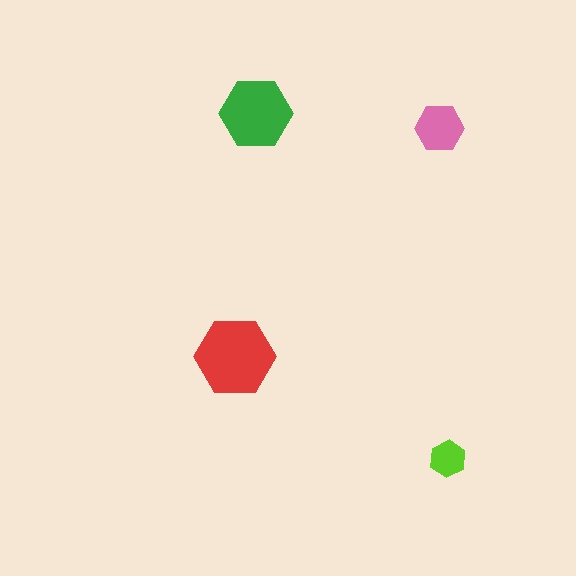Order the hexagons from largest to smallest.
the red one, the green one, the pink one, the lime one.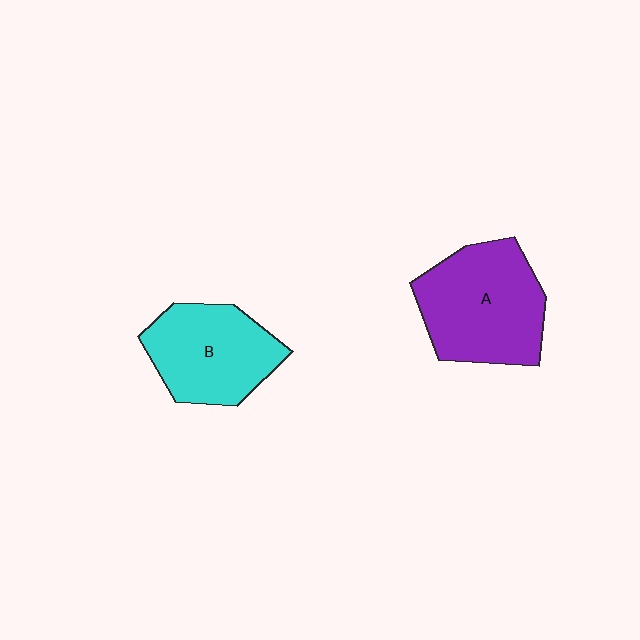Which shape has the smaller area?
Shape B (cyan).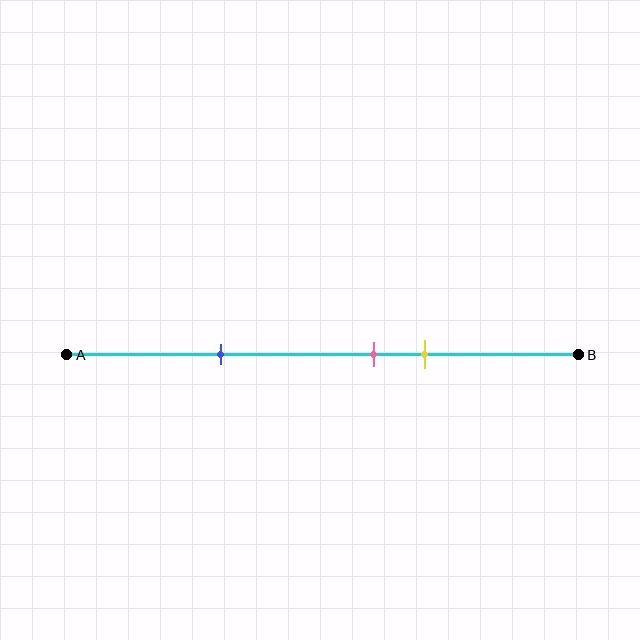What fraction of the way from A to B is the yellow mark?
The yellow mark is approximately 70% (0.7) of the way from A to B.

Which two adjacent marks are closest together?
The pink and yellow marks are the closest adjacent pair.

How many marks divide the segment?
There are 3 marks dividing the segment.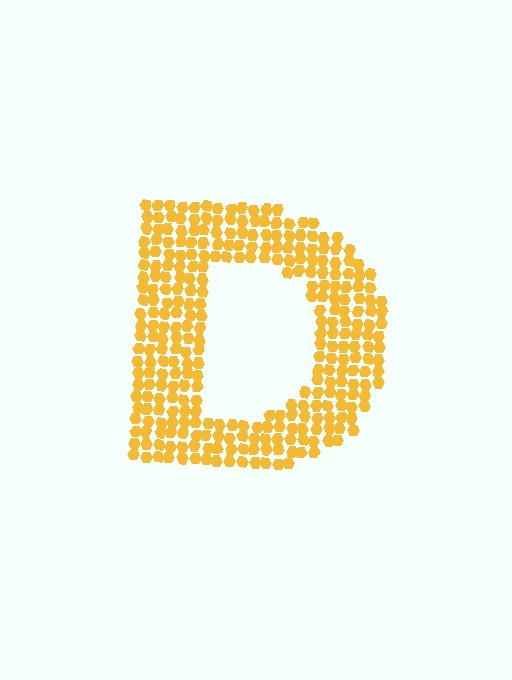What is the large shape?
The large shape is the letter D.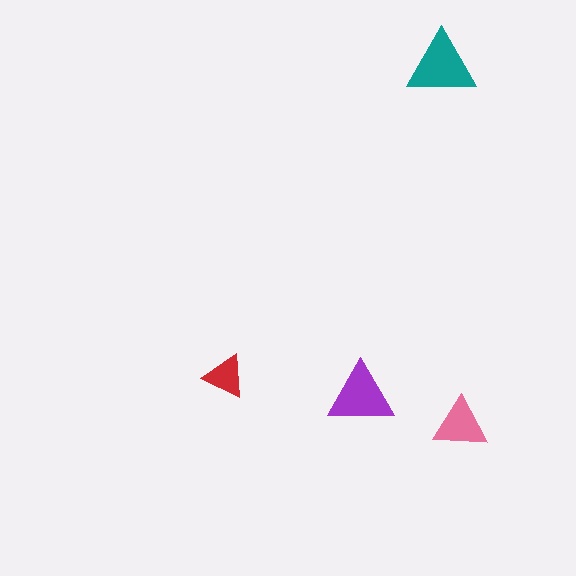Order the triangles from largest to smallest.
the teal one, the purple one, the pink one, the red one.